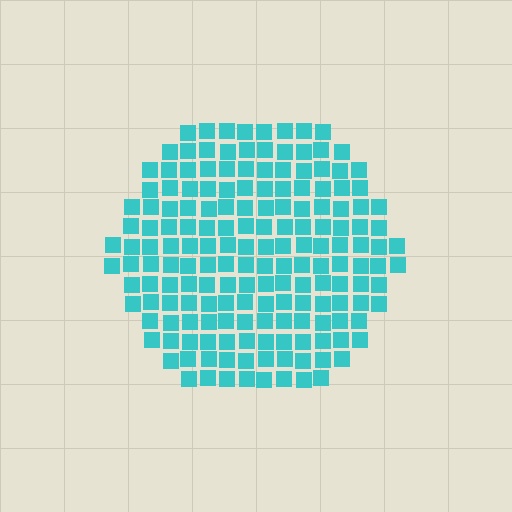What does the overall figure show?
The overall figure shows a hexagon.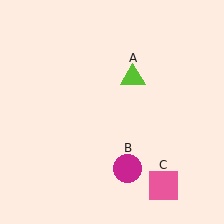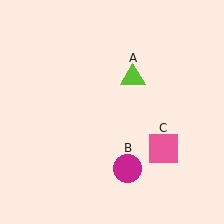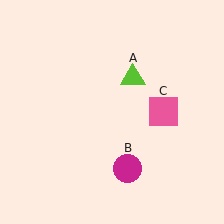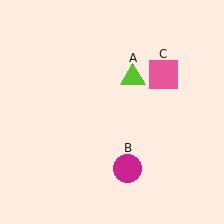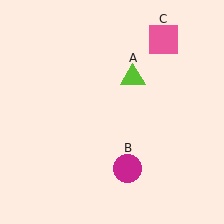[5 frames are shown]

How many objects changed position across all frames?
1 object changed position: pink square (object C).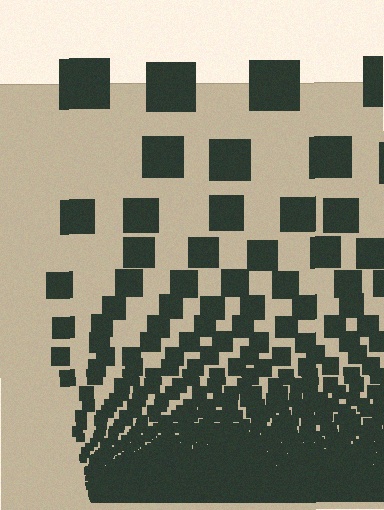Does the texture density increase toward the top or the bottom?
Density increases toward the bottom.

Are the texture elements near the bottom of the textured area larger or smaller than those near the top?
Smaller. The gradient is inverted — elements near the bottom are smaller and denser.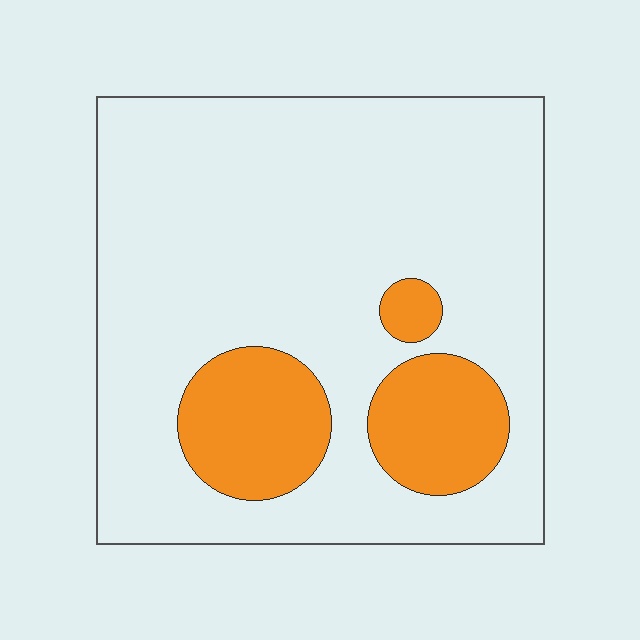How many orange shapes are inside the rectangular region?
3.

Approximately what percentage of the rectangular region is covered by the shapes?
Approximately 20%.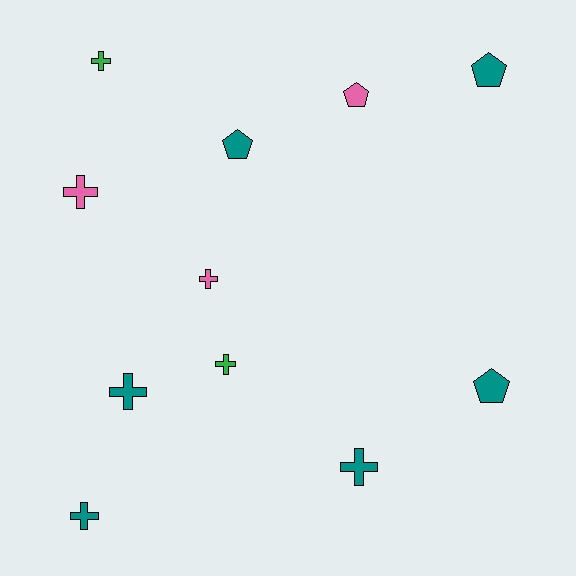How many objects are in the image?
There are 11 objects.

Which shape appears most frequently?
Cross, with 7 objects.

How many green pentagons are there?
There are no green pentagons.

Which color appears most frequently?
Teal, with 6 objects.